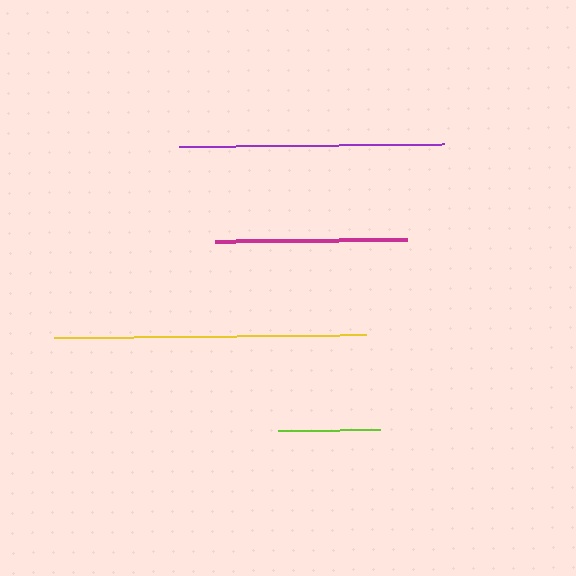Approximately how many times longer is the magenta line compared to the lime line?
The magenta line is approximately 1.9 times the length of the lime line.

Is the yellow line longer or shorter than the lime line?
The yellow line is longer than the lime line.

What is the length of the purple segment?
The purple segment is approximately 265 pixels long.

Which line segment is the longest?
The yellow line is the longest at approximately 312 pixels.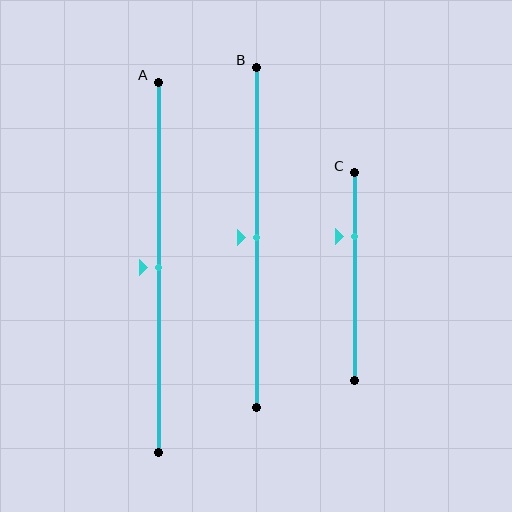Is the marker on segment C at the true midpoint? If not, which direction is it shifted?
No, the marker on segment C is shifted upward by about 19% of the segment length.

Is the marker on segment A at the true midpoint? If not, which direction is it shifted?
Yes, the marker on segment A is at the true midpoint.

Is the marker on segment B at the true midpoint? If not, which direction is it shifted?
Yes, the marker on segment B is at the true midpoint.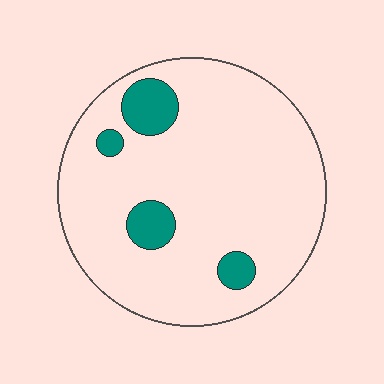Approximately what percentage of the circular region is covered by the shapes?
Approximately 10%.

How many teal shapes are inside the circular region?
4.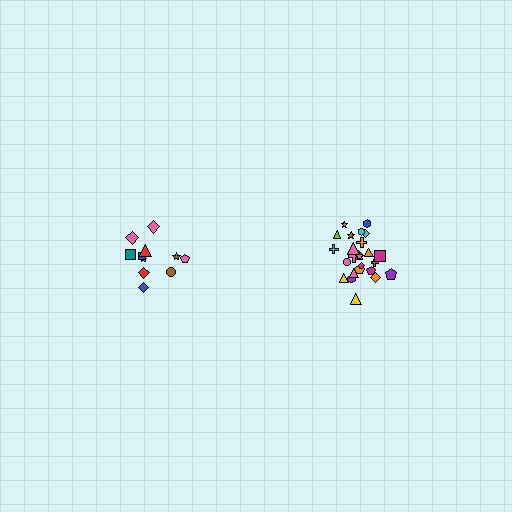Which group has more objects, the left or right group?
The right group.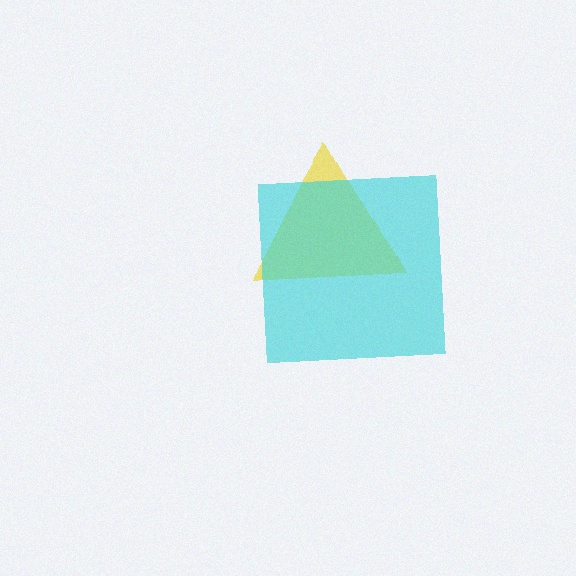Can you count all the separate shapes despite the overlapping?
Yes, there are 2 separate shapes.